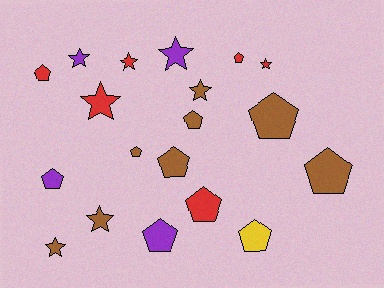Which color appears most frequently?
Brown, with 8 objects.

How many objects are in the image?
There are 19 objects.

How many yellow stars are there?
There are no yellow stars.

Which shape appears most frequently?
Pentagon, with 11 objects.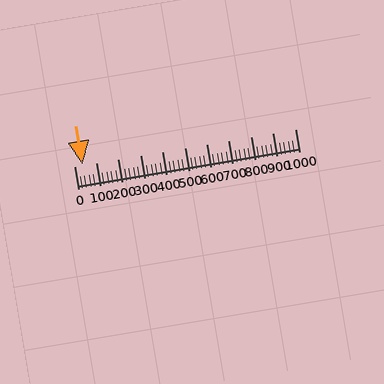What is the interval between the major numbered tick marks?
The major tick marks are spaced 100 units apart.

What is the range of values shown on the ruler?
The ruler shows values from 0 to 1000.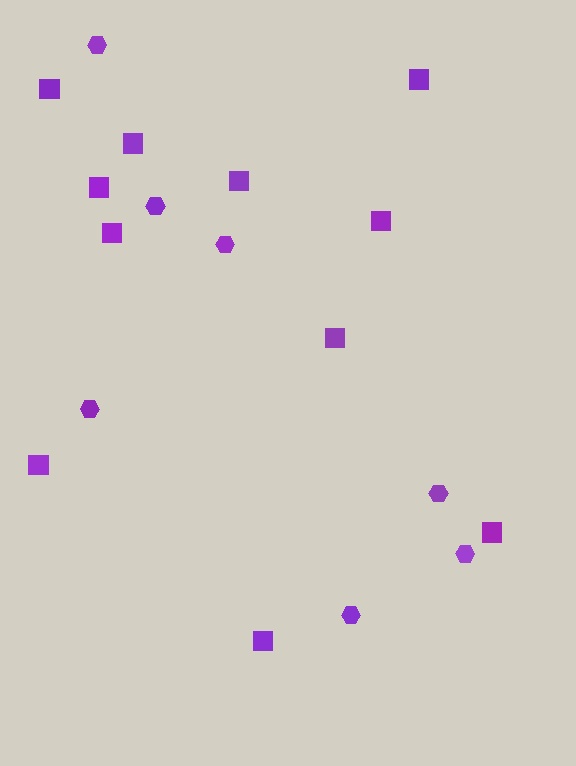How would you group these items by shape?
There are 2 groups: one group of squares (11) and one group of hexagons (7).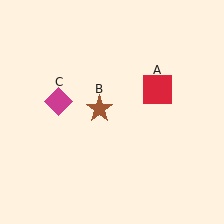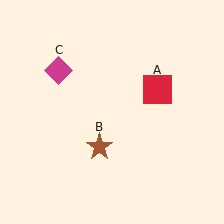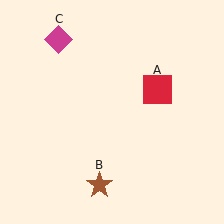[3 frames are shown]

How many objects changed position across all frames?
2 objects changed position: brown star (object B), magenta diamond (object C).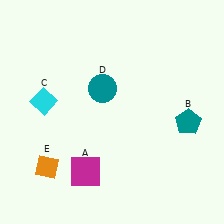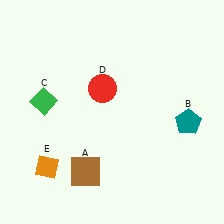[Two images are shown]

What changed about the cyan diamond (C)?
In Image 1, C is cyan. In Image 2, it changed to green.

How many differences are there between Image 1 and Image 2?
There are 3 differences between the two images.